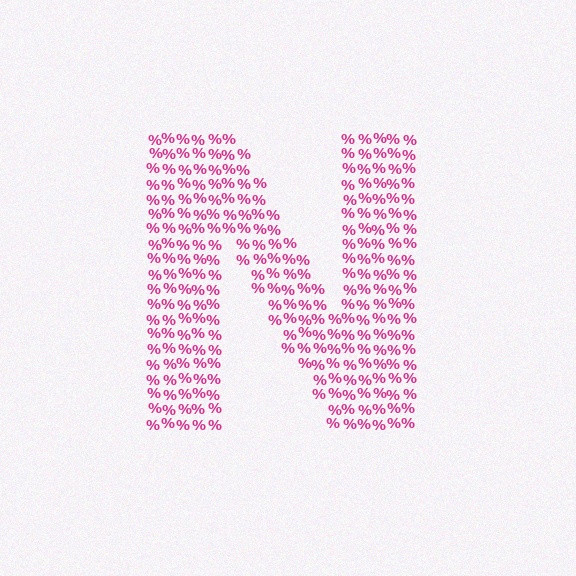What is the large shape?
The large shape is the letter N.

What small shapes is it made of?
It is made of small percent signs.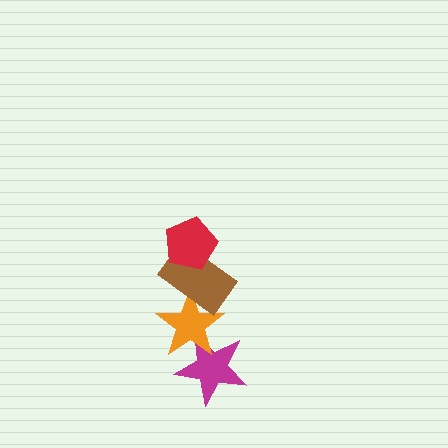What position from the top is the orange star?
The orange star is 3rd from the top.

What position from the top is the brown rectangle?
The brown rectangle is 2nd from the top.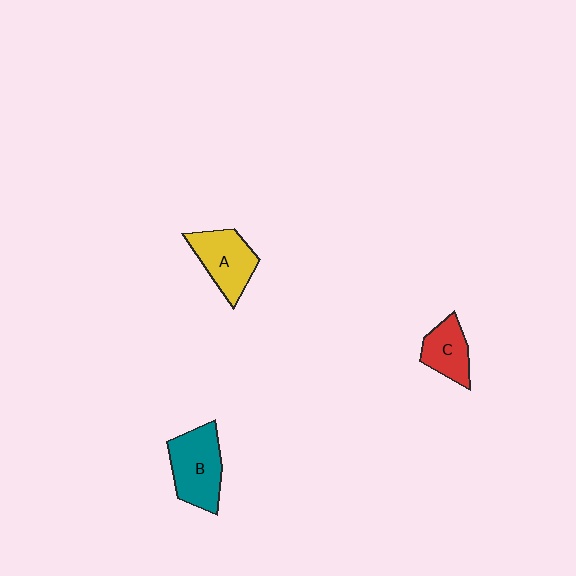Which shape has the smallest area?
Shape C (red).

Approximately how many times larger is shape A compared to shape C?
Approximately 1.3 times.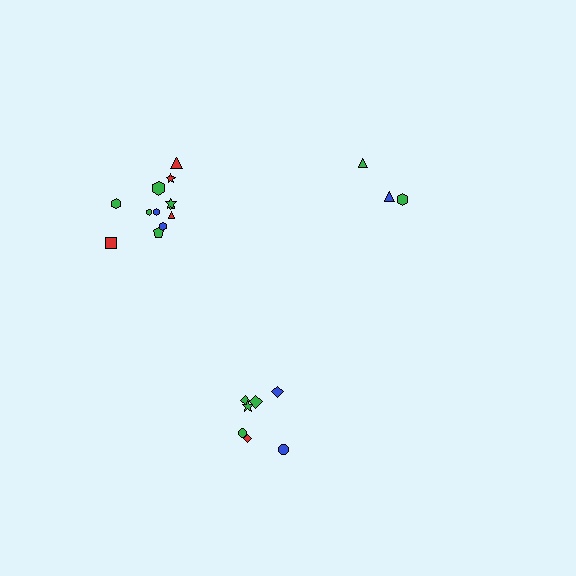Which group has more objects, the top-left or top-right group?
The top-left group.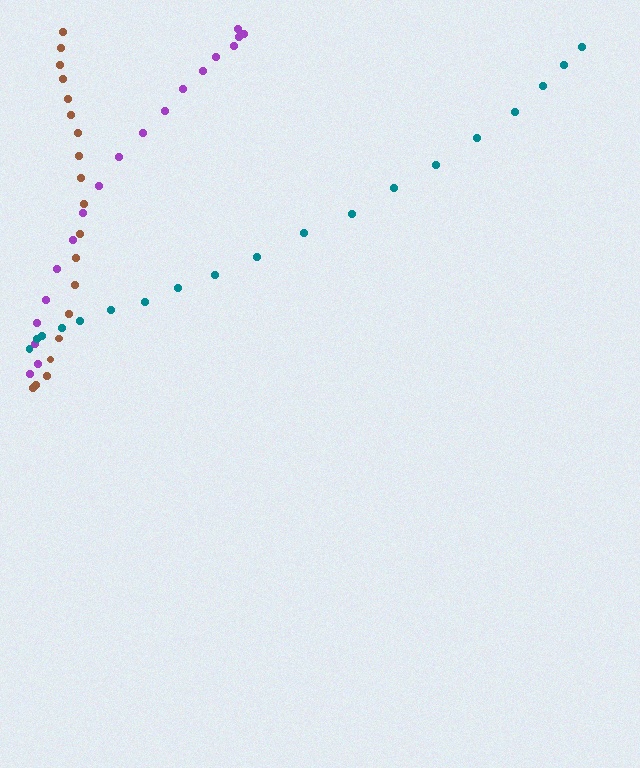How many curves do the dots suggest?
There are 3 distinct paths.